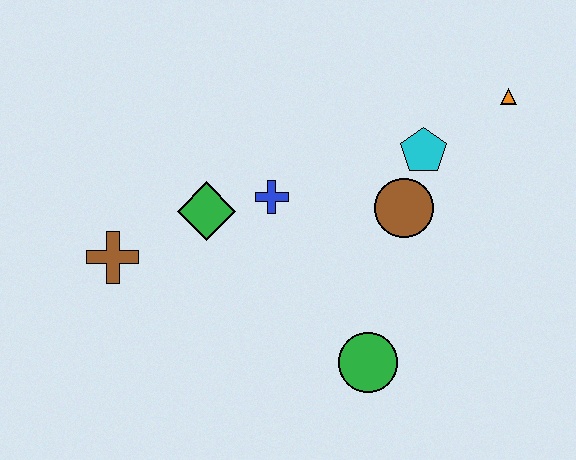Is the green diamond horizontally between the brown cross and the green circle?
Yes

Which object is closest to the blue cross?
The green diamond is closest to the blue cross.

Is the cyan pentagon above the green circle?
Yes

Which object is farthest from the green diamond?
The orange triangle is farthest from the green diamond.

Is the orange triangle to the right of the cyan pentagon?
Yes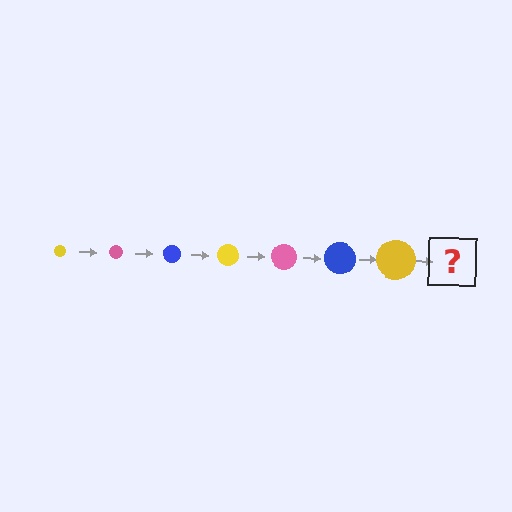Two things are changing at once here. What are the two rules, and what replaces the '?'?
The two rules are that the circle grows larger each step and the color cycles through yellow, pink, and blue. The '?' should be a pink circle, larger than the previous one.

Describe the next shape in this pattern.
It should be a pink circle, larger than the previous one.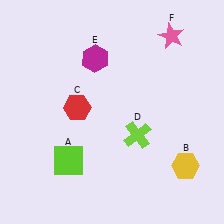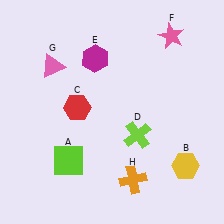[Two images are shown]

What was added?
A pink triangle (G), an orange cross (H) were added in Image 2.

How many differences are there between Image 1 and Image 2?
There are 2 differences between the two images.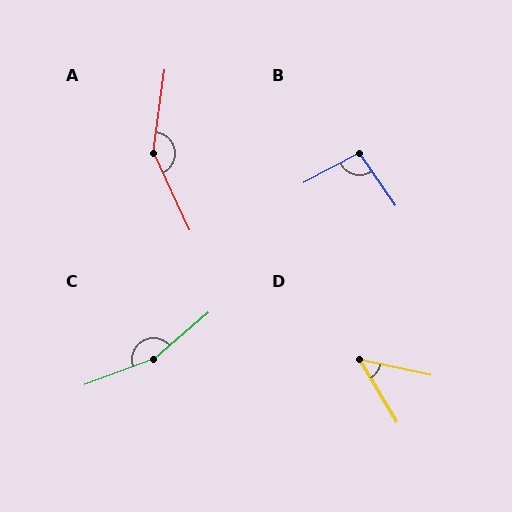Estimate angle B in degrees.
Approximately 96 degrees.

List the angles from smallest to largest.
D (47°), B (96°), A (147°), C (160°).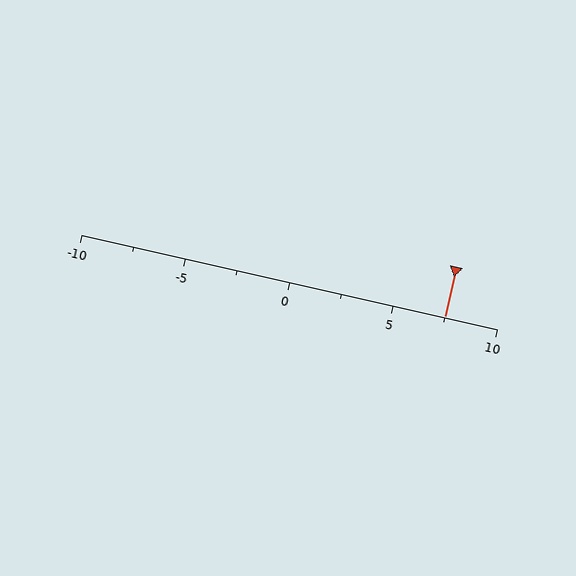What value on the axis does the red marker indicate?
The marker indicates approximately 7.5.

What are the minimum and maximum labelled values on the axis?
The axis runs from -10 to 10.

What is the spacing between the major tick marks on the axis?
The major ticks are spaced 5 apart.